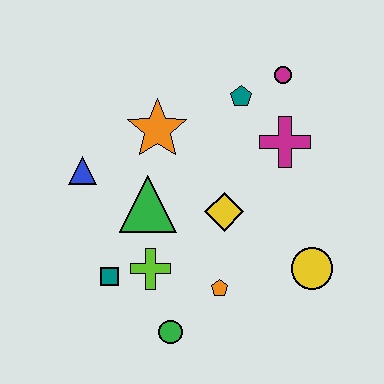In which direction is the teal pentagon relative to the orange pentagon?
The teal pentagon is above the orange pentagon.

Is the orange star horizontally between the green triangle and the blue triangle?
No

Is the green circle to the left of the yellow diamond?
Yes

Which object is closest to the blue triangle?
The green triangle is closest to the blue triangle.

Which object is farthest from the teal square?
The magenta circle is farthest from the teal square.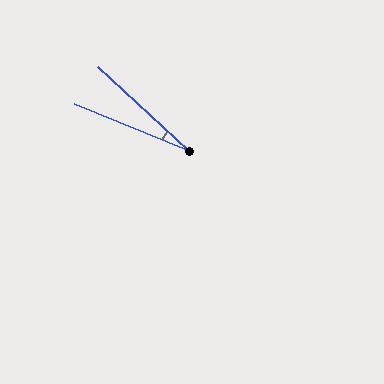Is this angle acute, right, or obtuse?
It is acute.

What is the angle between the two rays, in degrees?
Approximately 21 degrees.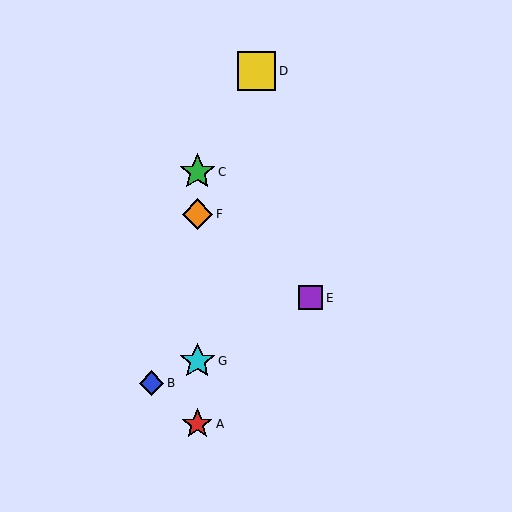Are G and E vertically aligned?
No, G is at x≈197 and E is at x≈311.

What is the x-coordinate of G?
Object G is at x≈197.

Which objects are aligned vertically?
Objects A, C, F, G are aligned vertically.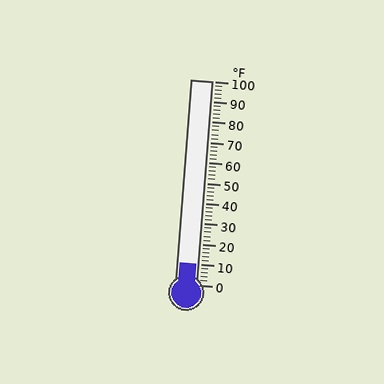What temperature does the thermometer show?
The thermometer shows approximately 10°F.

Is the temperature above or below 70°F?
The temperature is below 70°F.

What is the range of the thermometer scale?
The thermometer scale ranges from 0°F to 100°F.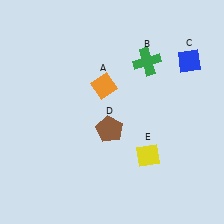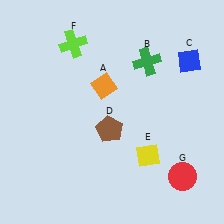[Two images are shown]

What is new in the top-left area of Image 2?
A lime cross (F) was added in the top-left area of Image 2.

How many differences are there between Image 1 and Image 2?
There are 2 differences between the two images.